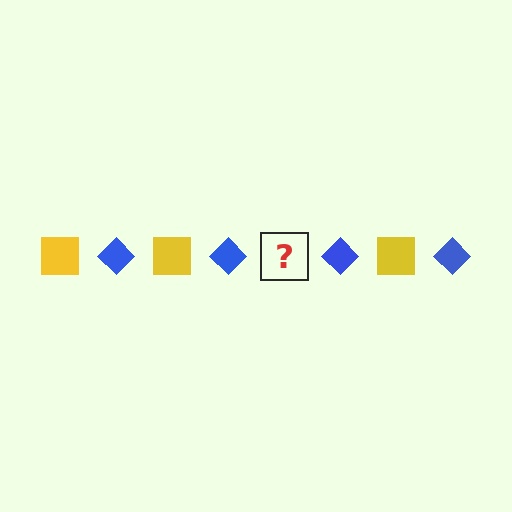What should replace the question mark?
The question mark should be replaced with a yellow square.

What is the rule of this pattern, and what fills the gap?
The rule is that the pattern alternates between yellow square and blue diamond. The gap should be filled with a yellow square.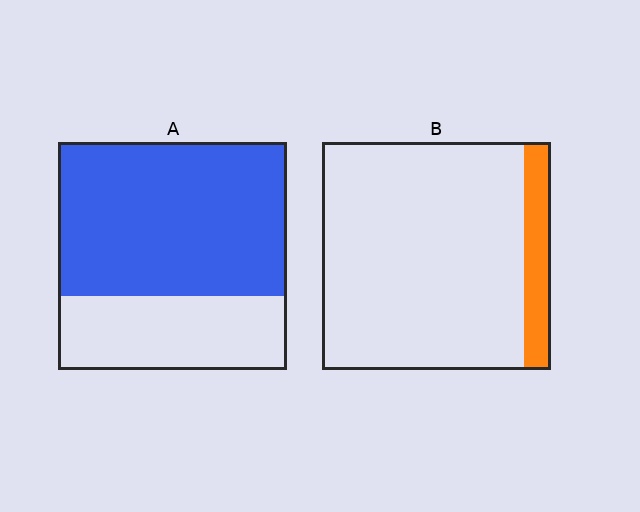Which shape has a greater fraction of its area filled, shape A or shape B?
Shape A.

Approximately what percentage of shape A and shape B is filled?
A is approximately 70% and B is approximately 10%.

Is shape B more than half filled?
No.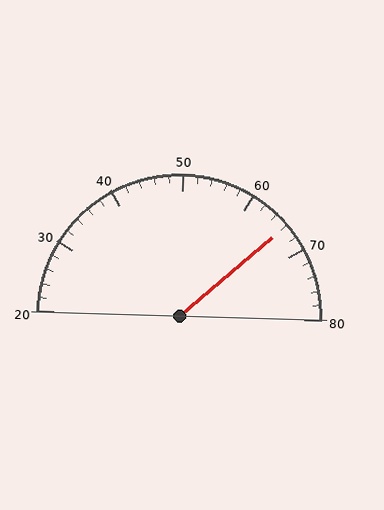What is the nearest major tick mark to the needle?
The nearest major tick mark is 70.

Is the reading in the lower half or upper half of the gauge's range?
The reading is in the upper half of the range (20 to 80).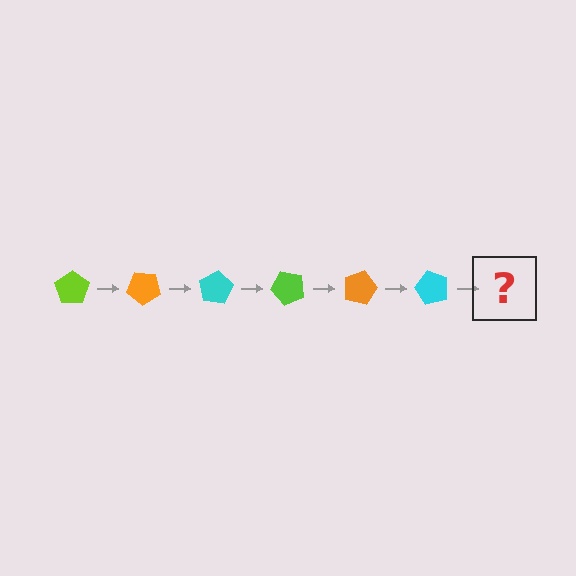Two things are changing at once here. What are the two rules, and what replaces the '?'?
The two rules are that it rotates 40 degrees each step and the color cycles through lime, orange, and cyan. The '?' should be a lime pentagon, rotated 240 degrees from the start.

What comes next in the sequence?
The next element should be a lime pentagon, rotated 240 degrees from the start.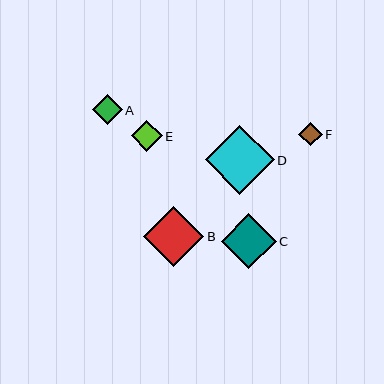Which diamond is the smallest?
Diamond F is the smallest with a size of approximately 23 pixels.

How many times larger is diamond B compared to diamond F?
Diamond B is approximately 2.6 times the size of diamond F.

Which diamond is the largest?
Diamond D is the largest with a size of approximately 69 pixels.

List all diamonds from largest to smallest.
From largest to smallest: D, B, C, E, A, F.